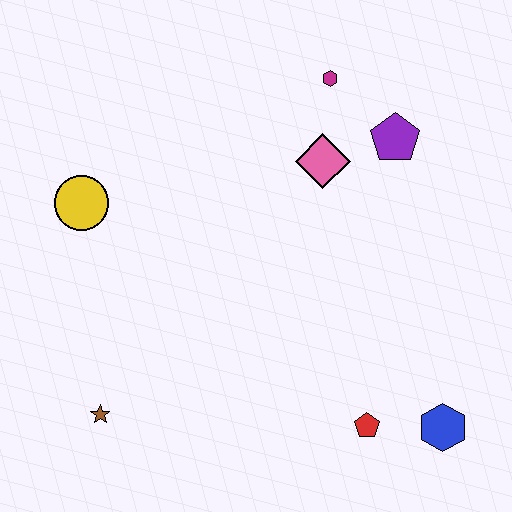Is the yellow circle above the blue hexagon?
Yes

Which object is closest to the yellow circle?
The brown star is closest to the yellow circle.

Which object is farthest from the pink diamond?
The brown star is farthest from the pink diamond.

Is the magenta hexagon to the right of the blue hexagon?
No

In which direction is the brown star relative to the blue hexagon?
The brown star is to the left of the blue hexagon.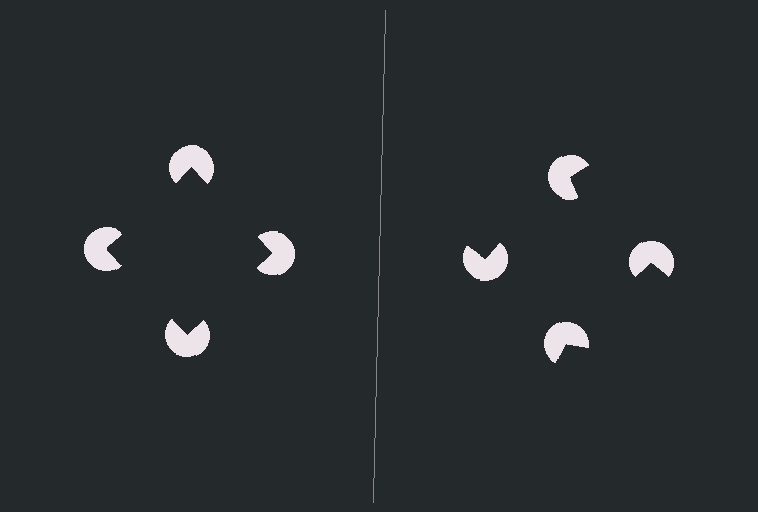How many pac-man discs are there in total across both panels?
8 — 4 on each side.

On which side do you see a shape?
An illusory square appears on the left side. On the right side the wedge cuts are rotated, so no coherent shape forms.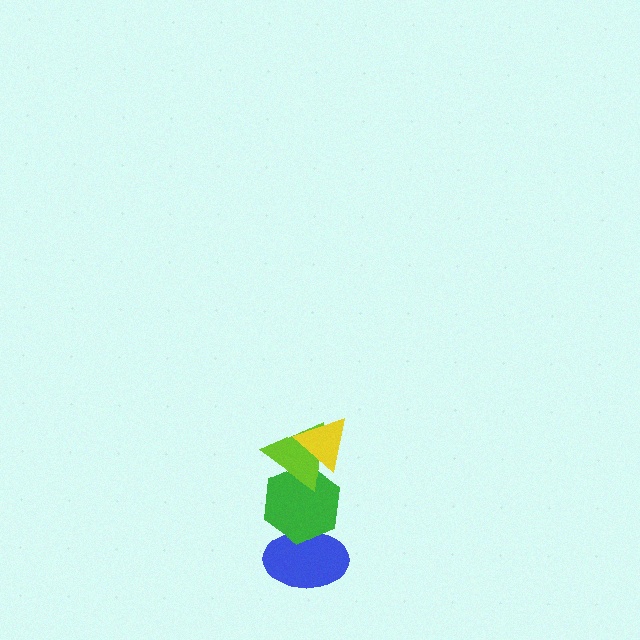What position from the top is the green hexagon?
The green hexagon is 3rd from the top.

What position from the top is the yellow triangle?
The yellow triangle is 1st from the top.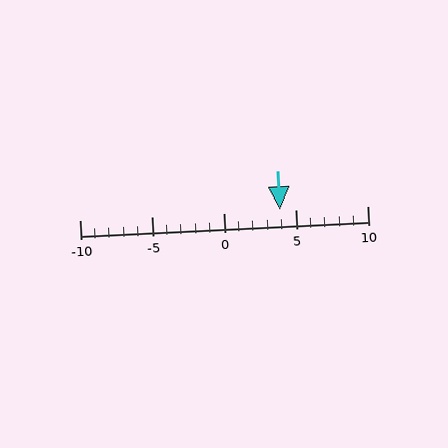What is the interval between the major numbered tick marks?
The major tick marks are spaced 5 units apart.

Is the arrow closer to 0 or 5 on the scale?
The arrow is closer to 5.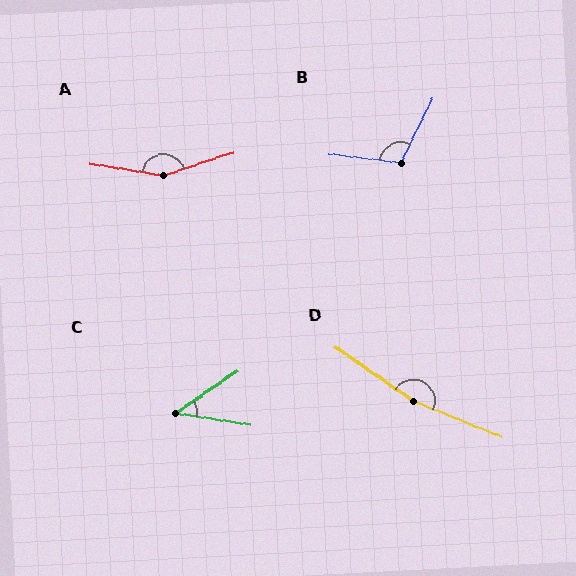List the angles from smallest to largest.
C (43°), B (109°), A (153°), D (168°).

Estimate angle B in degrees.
Approximately 109 degrees.